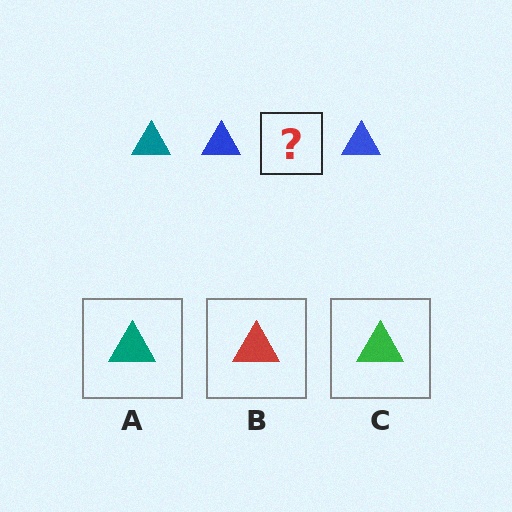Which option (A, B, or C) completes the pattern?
A.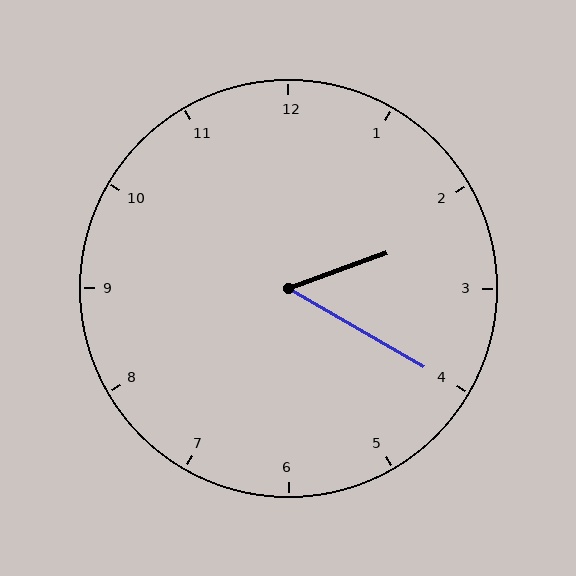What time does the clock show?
2:20.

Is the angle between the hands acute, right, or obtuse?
It is acute.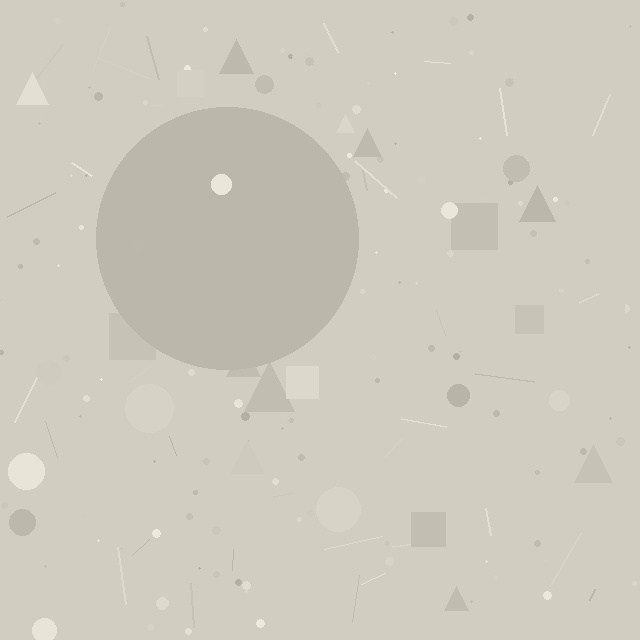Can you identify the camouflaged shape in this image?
The camouflaged shape is a circle.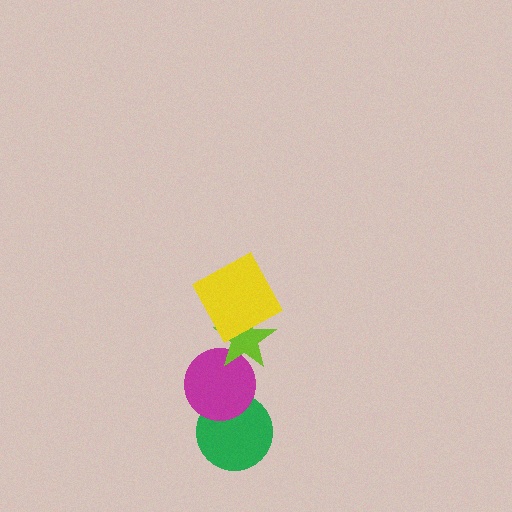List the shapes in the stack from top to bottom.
From top to bottom: the yellow square, the lime star, the magenta circle, the green circle.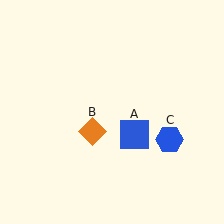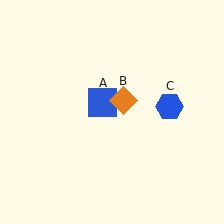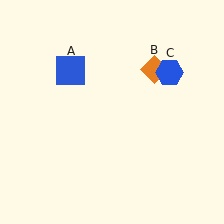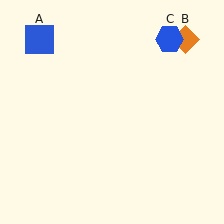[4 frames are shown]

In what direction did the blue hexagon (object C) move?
The blue hexagon (object C) moved up.